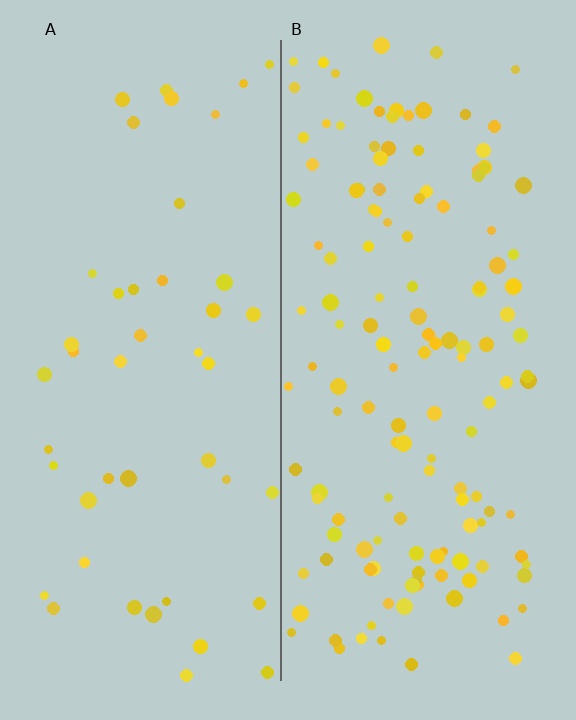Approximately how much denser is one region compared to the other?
Approximately 3.1× — region B over region A.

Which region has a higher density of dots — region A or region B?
B (the right).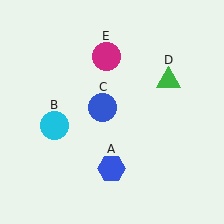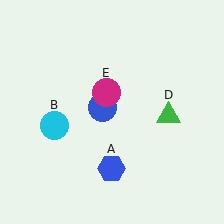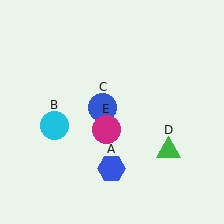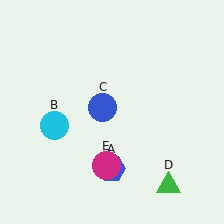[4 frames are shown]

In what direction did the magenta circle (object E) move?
The magenta circle (object E) moved down.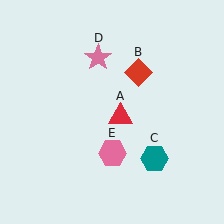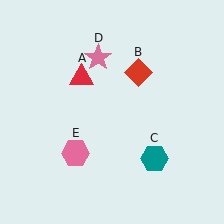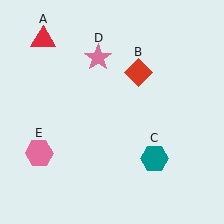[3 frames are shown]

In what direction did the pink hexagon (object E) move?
The pink hexagon (object E) moved left.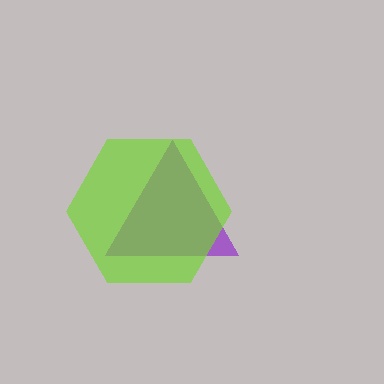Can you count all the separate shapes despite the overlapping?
Yes, there are 2 separate shapes.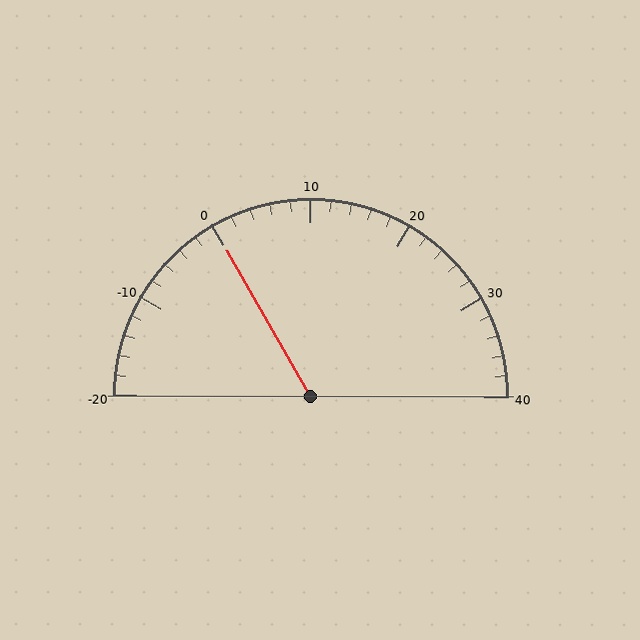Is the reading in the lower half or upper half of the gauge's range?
The reading is in the lower half of the range (-20 to 40).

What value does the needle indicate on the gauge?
The needle indicates approximately 0.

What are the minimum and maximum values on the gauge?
The gauge ranges from -20 to 40.